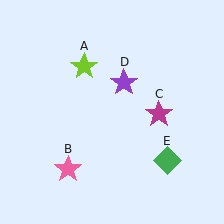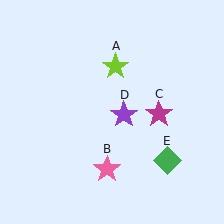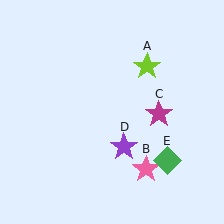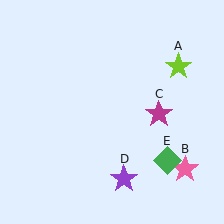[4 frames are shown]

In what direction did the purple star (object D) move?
The purple star (object D) moved down.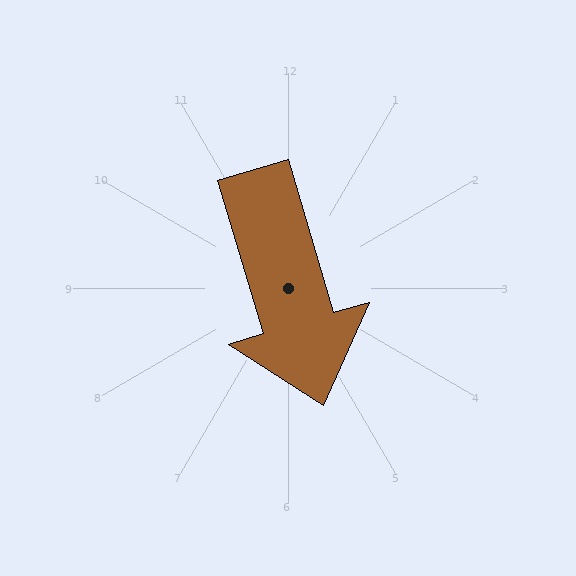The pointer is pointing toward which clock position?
Roughly 5 o'clock.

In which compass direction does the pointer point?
South.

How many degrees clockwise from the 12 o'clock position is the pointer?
Approximately 163 degrees.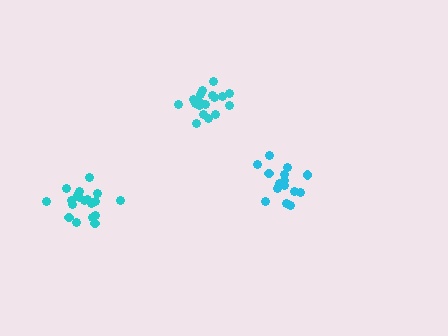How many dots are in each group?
Group 1: 19 dots, Group 2: 15 dots, Group 3: 18 dots (52 total).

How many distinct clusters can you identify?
There are 3 distinct clusters.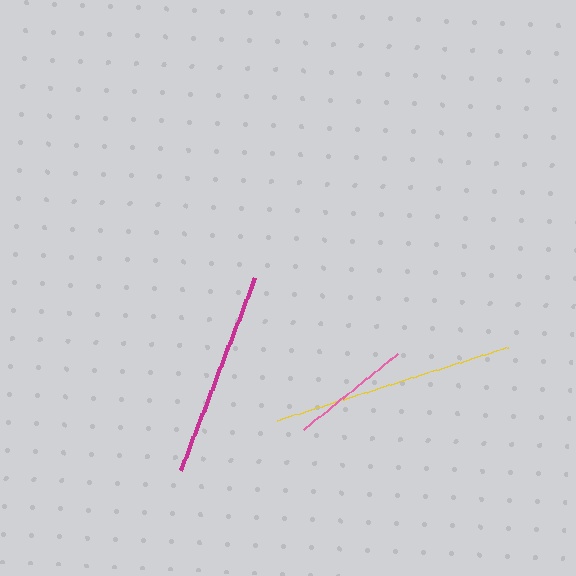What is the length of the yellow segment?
The yellow segment is approximately 242 pixels long.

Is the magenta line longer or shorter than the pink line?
The magenta line is longer than the pink line.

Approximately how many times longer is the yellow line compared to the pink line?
The yellow line is approximately 2.0 times the length of the pink line.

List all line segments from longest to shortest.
From longest to shortest: yellow, magenta, pink.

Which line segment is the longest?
The yellow line is the longest at approximately 242 pixels.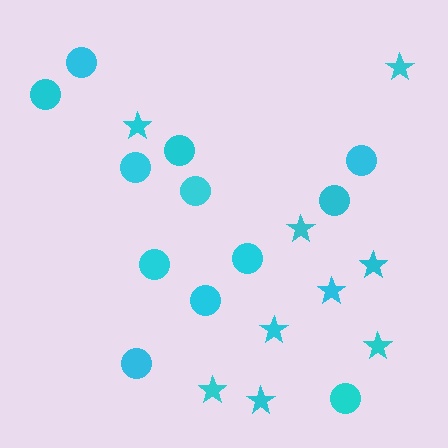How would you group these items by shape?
There are 2 groups: one group of circles (12) and one group of stars (9).